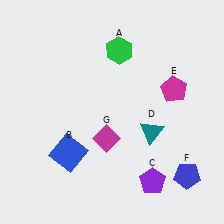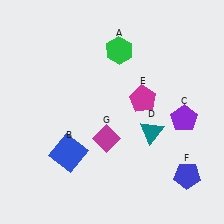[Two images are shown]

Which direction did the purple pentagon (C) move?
The purple pentagon (C) moved up.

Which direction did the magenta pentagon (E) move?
The magenta pentagon (E) moved left.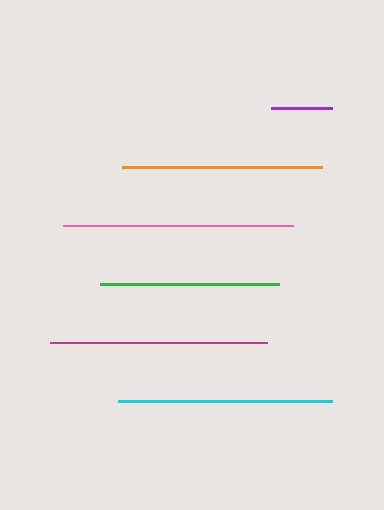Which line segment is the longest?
The pink line is the longest at approximately 229 pixels.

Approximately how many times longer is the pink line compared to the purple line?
The pink line is approximately 3.7 times the length of the purple line.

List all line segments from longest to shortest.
From longest to shortest: pink, magenta, cyan, orange, green, purple.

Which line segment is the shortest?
The purple line is the shortest at approximately 61 pixels.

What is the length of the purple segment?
The purple segment is approximately 61 pixels long.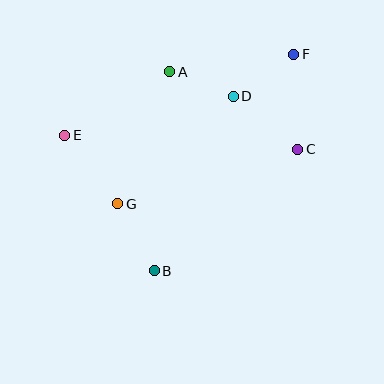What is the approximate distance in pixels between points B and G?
The distance between B and G is approximately 76 pixels.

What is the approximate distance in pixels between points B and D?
The distance between B and D is approximately 191 pixels.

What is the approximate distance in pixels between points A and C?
The distance between A and C is approximately 150 pixels.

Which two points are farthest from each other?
Points B and F are farthest from each other.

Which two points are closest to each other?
Points A and D are closest to each other.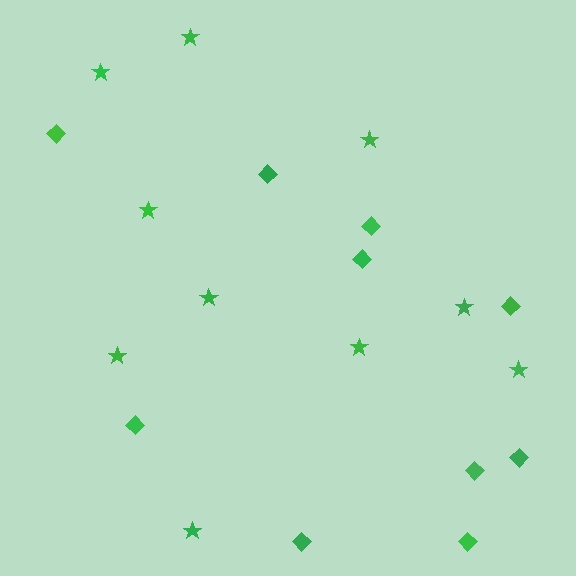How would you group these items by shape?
There are 2 groups: one group of stars (10) and one group of diamonds (10).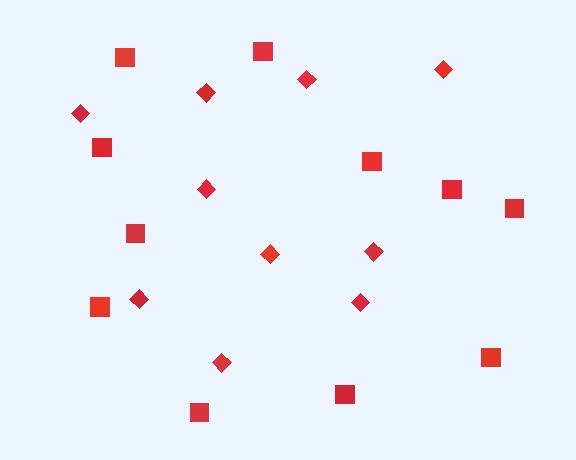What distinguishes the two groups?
There are 2 groups: one group of diamonds (10) and one group of squares (11).